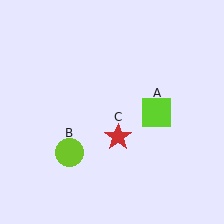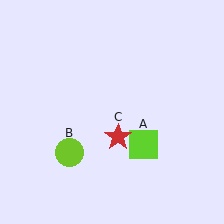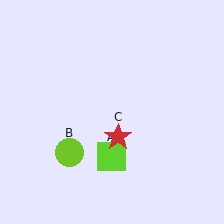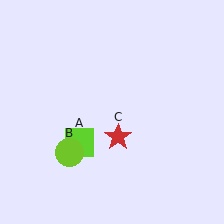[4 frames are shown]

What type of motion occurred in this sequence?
The lime square (object A) rotated clockwise around the center of the scene.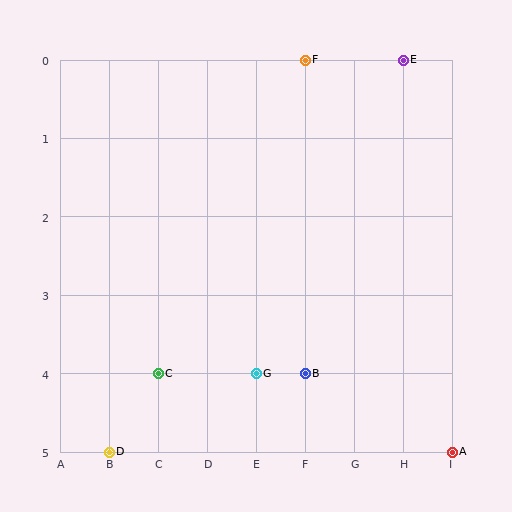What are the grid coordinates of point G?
Point G is at grid coordinates (E, 4).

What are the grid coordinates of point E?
Point E is at grid coordinates (H, 0).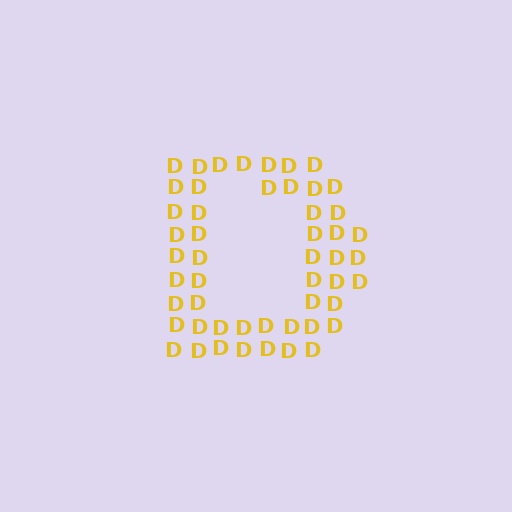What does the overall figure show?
The overall figure shows the letter D.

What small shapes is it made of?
It is made of small letter D's.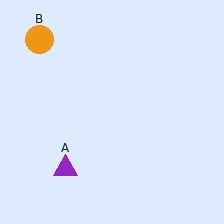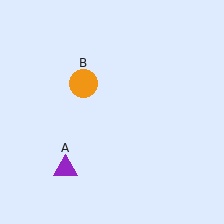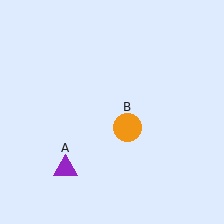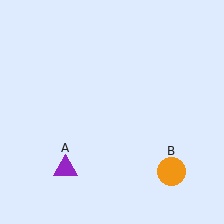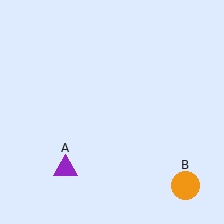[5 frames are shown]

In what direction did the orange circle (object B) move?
The orange circle (object B) moved down and to the right.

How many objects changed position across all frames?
1 object changed position: orange circle (object B).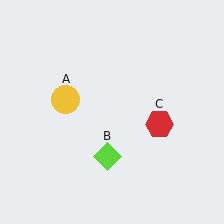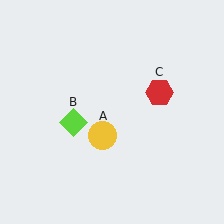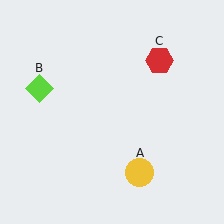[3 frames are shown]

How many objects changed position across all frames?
3 objects changed position: yellow circle (object A), lime diamond (object B), red hexagon (object C).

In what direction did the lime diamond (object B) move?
The lime diamond (object B) moved up and to the left.